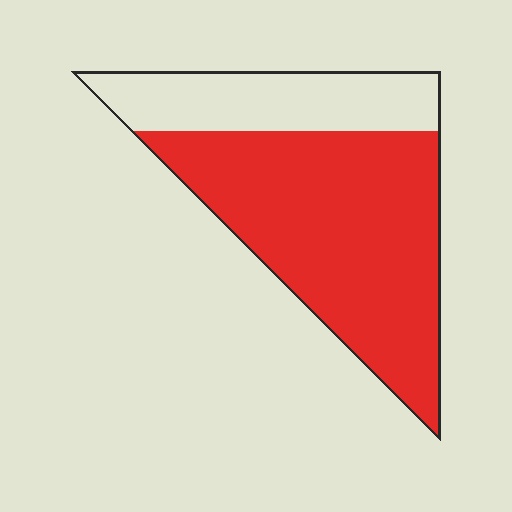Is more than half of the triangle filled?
Yes.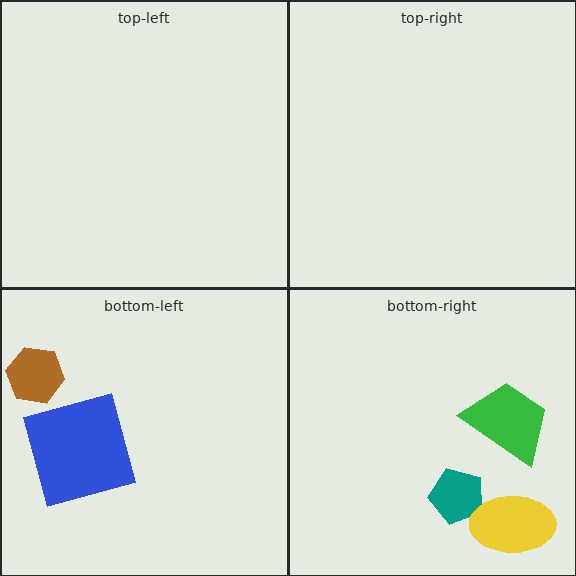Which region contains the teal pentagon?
The bottom-right region.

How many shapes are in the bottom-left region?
2.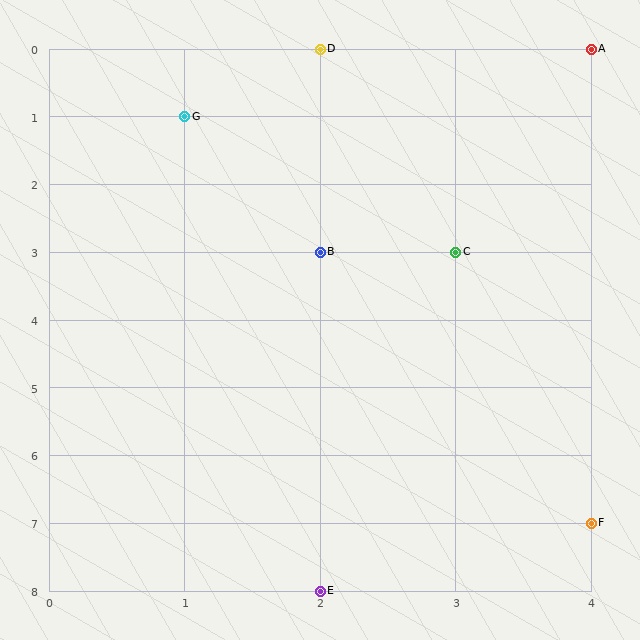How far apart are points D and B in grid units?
Points D and B are 3 rows apart.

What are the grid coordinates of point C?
Point C is at grid coordinates (3, 3).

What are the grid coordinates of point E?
Point E is at grid coordinates (2, 8).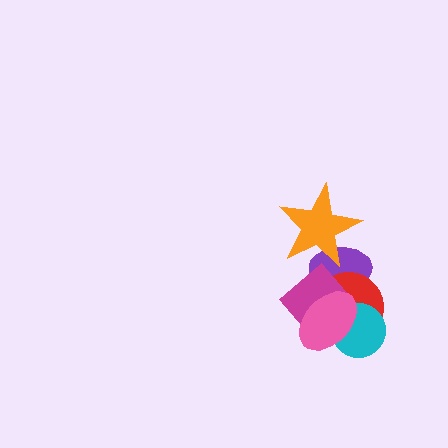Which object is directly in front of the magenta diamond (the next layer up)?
The cyan circle is directly in front of the magenta diamond.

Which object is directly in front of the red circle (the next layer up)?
The magenta diamond is directly in front of the red circle.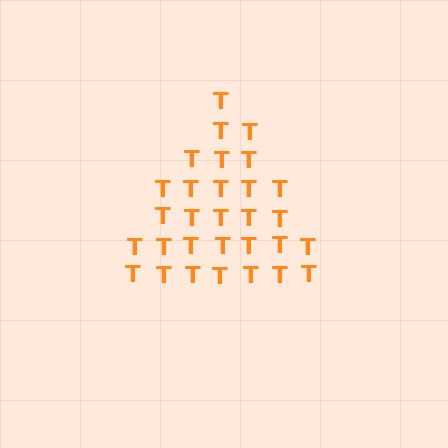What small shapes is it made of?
It is made of small letter T's.